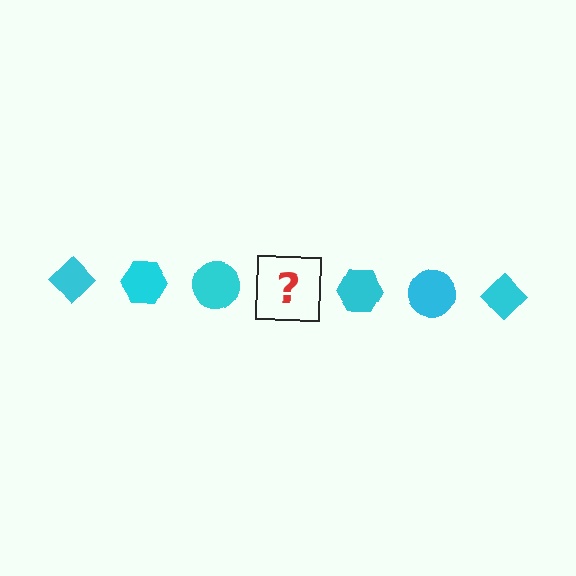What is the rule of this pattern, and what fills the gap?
The rule is that the pattern cycles through diamond, hexagon, circle shapes in cyan. The gap should be filled with a cyan diamond.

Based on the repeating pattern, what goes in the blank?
The blank should be a cyan diamond.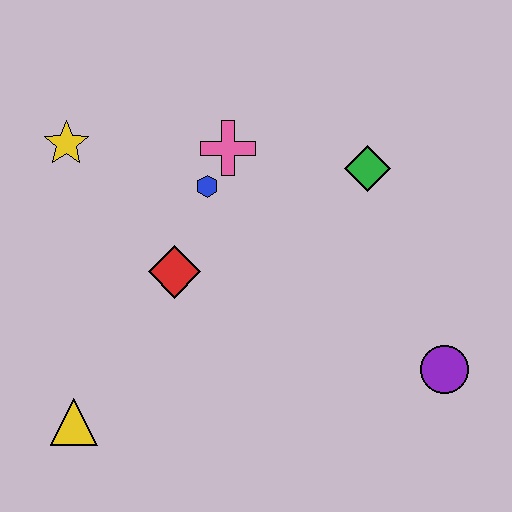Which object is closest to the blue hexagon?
The pink cross is closest to the blue hexagon.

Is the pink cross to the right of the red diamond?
Yes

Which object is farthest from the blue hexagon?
The purple circle is farthest from the blue hexagon.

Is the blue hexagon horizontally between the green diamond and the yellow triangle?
Yes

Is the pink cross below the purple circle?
No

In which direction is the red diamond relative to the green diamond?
The red diamond is to the left of the green diamond.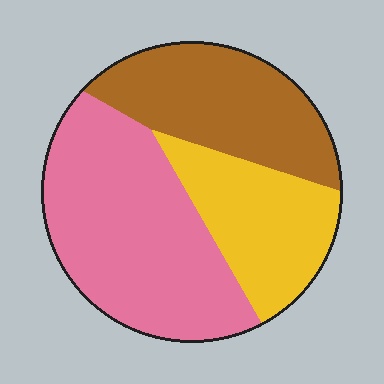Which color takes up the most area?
Pink, at roughly 45%.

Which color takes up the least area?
Yellow, at roughly 25%.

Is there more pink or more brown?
Pink.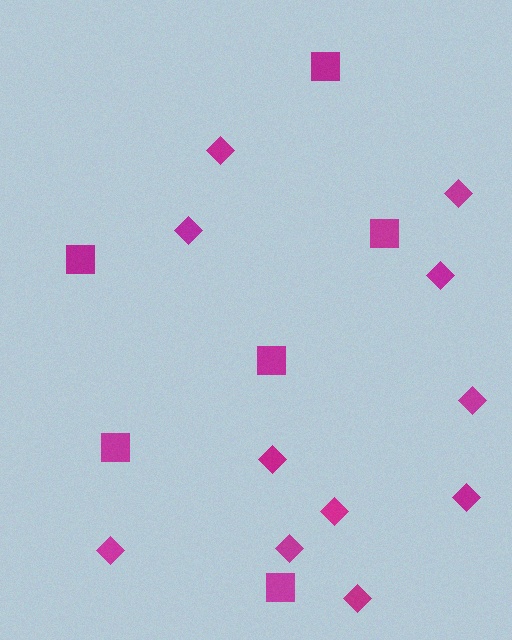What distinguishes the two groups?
There are 2 groups: one group of diamonds (11) and one group of squares (6).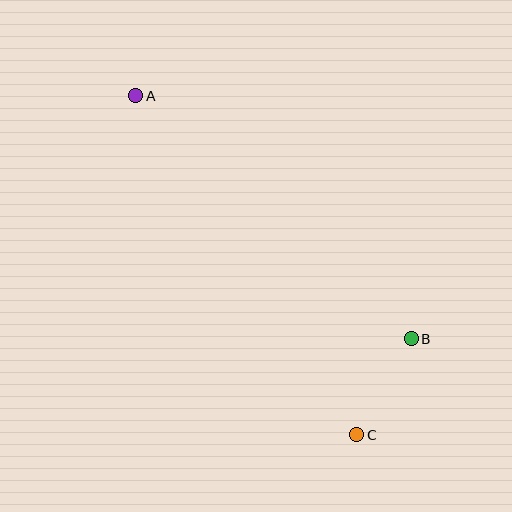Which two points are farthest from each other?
Points A and C are farthest from each other.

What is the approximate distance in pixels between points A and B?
The distance between A and B is approximately 367 pixels.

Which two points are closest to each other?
Points B and C are closest to each other.